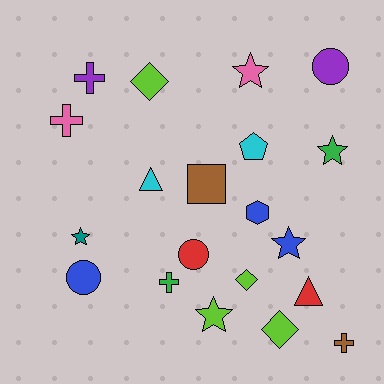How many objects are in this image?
There are 20 objects.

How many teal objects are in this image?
There is 1 teal object.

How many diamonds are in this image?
There are 3 diamonds.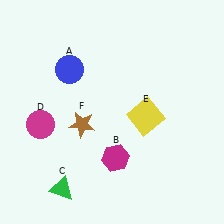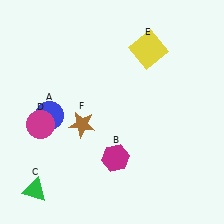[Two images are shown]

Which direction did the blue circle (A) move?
The blue circle (A) moved down.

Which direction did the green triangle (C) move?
The green triangle (C) moved left.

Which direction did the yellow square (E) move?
The yellow square (E) moved up.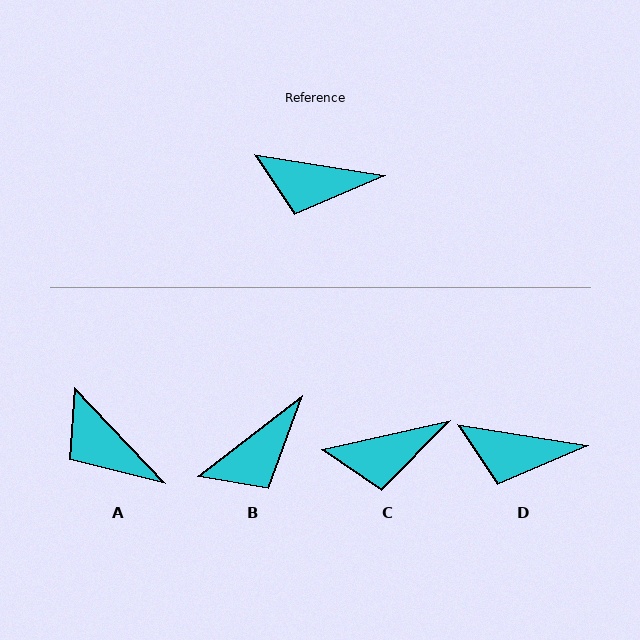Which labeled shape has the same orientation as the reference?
D.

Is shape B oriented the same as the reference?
No, it is off by about 47 degrees.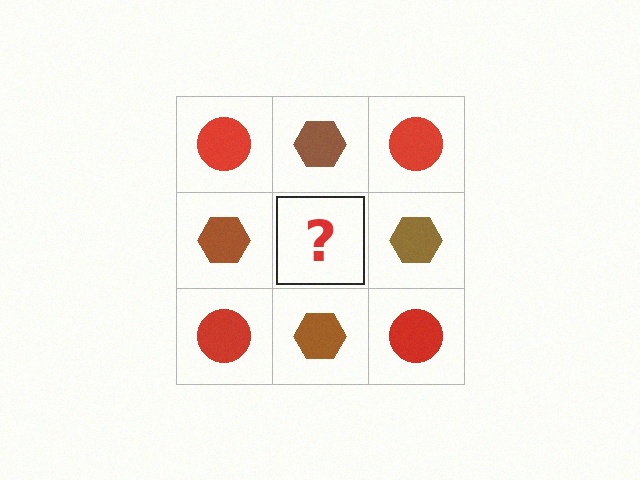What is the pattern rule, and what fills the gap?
The rule is that it alternates red circle and brown hexagon in a checkerboard pattern. The gap should be filled with a red circle.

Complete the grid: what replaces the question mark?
The question mark should be replaced with a red circle.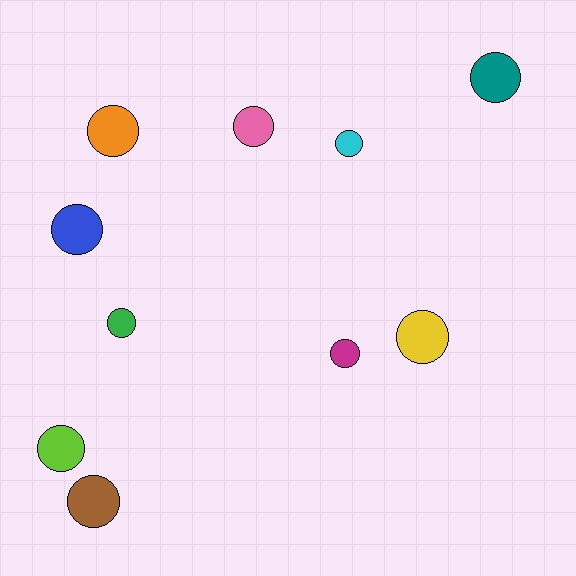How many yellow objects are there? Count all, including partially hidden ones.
There is 1 yellow object.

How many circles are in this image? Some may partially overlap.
There are 10 circles.